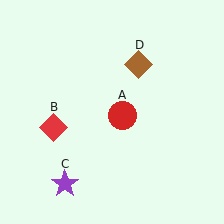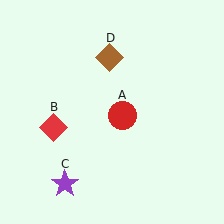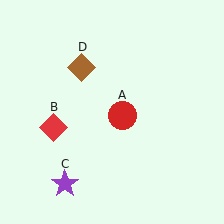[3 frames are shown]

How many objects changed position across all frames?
1 object changed position: brown diamond (object D).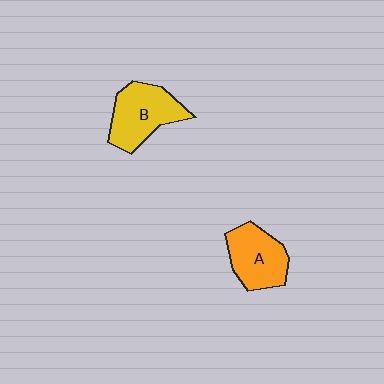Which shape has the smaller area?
Shape A (orange).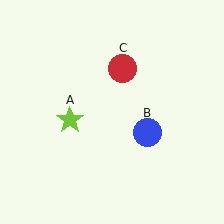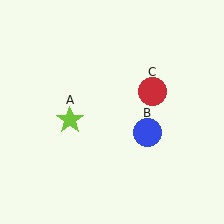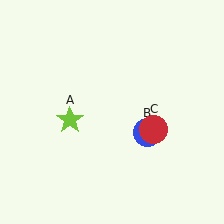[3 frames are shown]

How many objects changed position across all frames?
1 object changed position: red circle (object C).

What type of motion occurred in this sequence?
The red circle (object C) rotated clockwise around the center of the scene.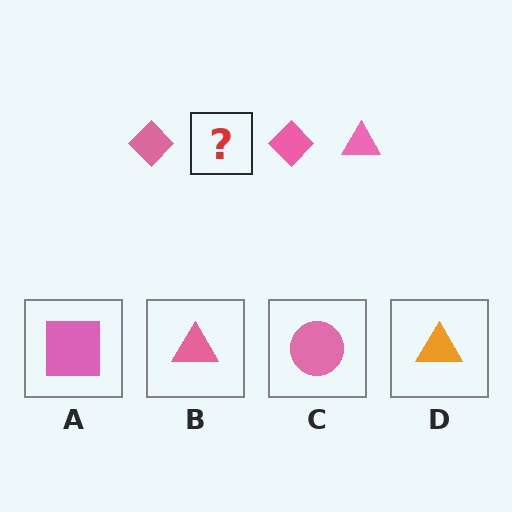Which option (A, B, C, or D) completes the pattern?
B.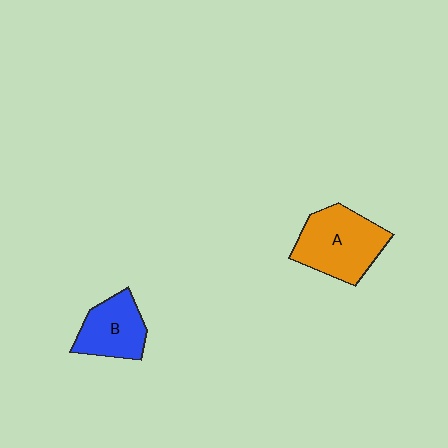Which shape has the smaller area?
Shape B (blue).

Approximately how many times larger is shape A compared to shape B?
Approximately 1.4 times.